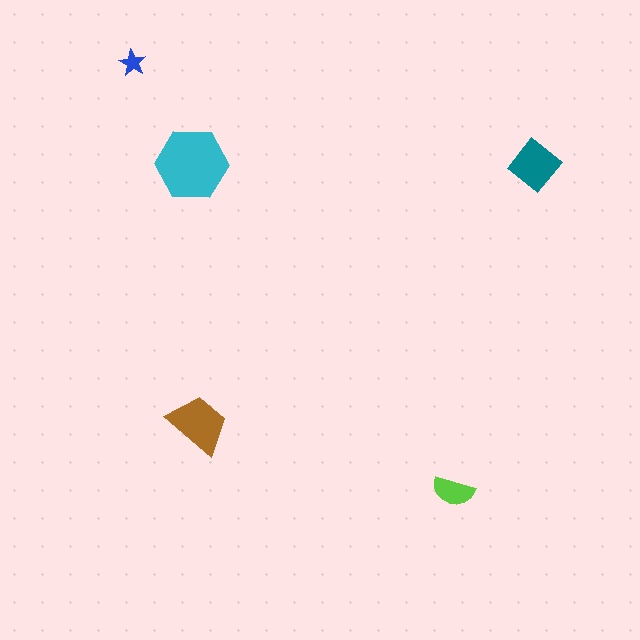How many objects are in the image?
There are 5 objects in the image.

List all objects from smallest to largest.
The blue star, the lime semicircle, the teal diamond, the brown trapezoid, the cyan hexagon.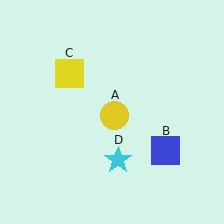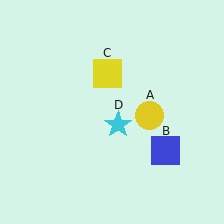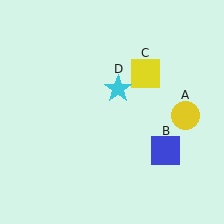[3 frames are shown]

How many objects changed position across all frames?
3 objects changed position: yellow circle (object A), yellow square (object C), cyan star (object D).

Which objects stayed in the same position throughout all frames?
Blue square (object B) remained stationary.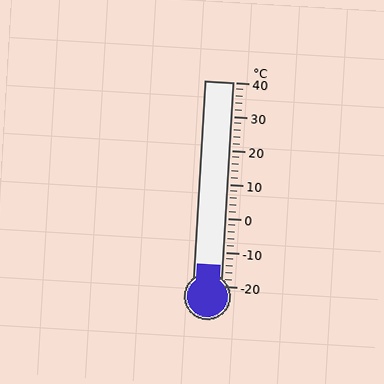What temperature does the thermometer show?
The thermometer shows approximately -14°C.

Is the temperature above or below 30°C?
The temperature is below 30°C.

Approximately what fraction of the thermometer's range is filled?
The thermometer is filled to approximately 10% of its range.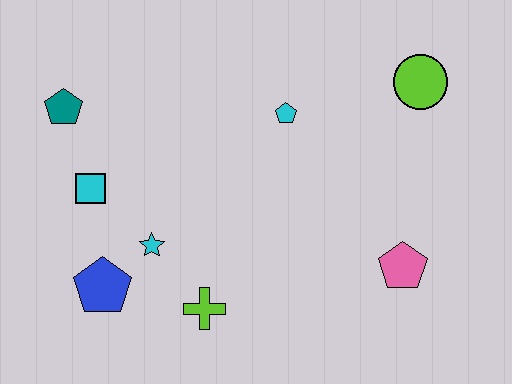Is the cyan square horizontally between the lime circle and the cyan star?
No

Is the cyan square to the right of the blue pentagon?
No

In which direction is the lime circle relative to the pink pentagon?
The lime circle is above the pink pentagon.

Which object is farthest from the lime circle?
The blue pentagon is farthest from the lime circle.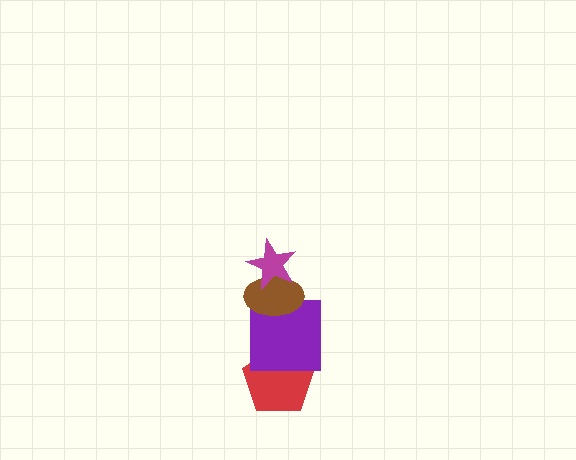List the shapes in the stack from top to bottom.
From top to bottom: the magenta star, the brown ellipse, the purple square, the red pentagon.